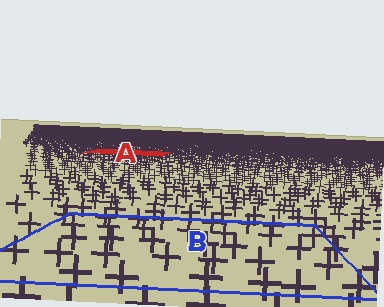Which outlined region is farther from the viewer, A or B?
Region A is farther from the viewer — the texture elements inside it appear smaller and more densely packed.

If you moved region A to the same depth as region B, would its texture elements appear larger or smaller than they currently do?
They would appear larger. At a closer depth, the same texture elements are projected at a bigger on-screen size.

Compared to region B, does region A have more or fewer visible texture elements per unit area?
Region A has more texture elements per unit area — they are packed more densely because it is farther away.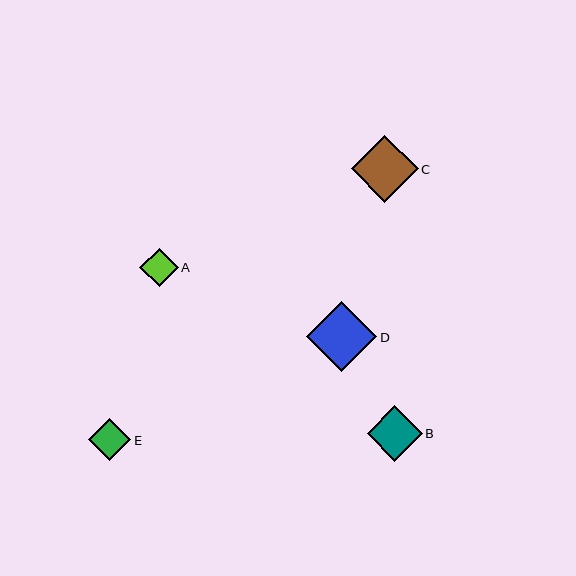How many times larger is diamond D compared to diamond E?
Diamond D is approximately 1.7 times the size of diamond E.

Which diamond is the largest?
Diamond D is the largest with a size of approximately 70 pixels.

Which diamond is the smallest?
Diamond A is the smallest with a size of approximately 38 pixels.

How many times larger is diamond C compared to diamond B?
Diamond C is approximately 1.2 times the size of diamond B.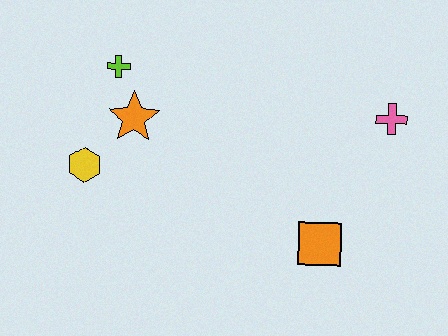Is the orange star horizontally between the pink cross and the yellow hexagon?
Yes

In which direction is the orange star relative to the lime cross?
The orange star is below the lime cross.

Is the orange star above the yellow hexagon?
Yes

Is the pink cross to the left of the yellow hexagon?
No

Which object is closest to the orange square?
The pink cross is closest to the orange square.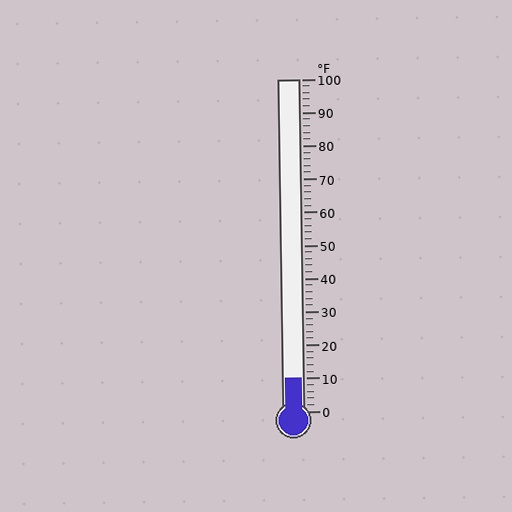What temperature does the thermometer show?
The thermometer shows approximately 10°F.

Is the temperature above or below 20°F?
The temperature is below 20°F.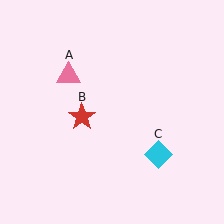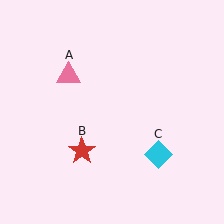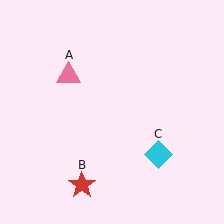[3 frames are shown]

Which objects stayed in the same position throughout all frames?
Pink triangle (object A) and cyan diamond (object C) remained stationary.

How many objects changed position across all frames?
1 object changed position: red star (object B).